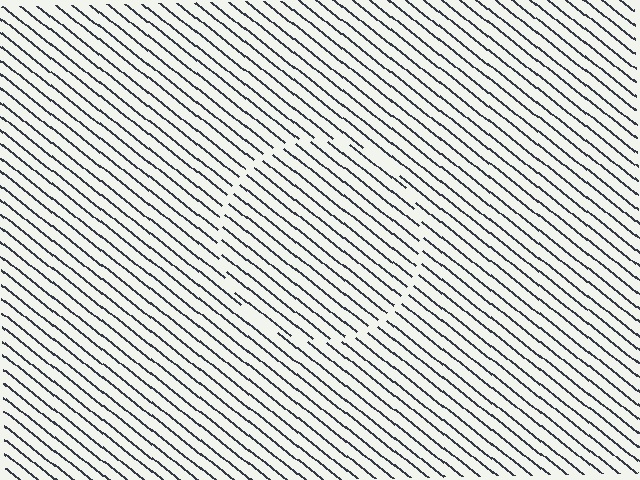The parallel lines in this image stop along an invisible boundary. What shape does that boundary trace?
An illusory circle. The interior of the shape contains the same grating, shifted by half a period — the contour is defined by the phase discontinuity where line-ends from the inner and outer gratings abut.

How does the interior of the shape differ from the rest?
The interior of the shape contains the same grating, shifted by half a period — the contour is defined by the phase discontinuity where line-ends from the inner and outer gratings abut.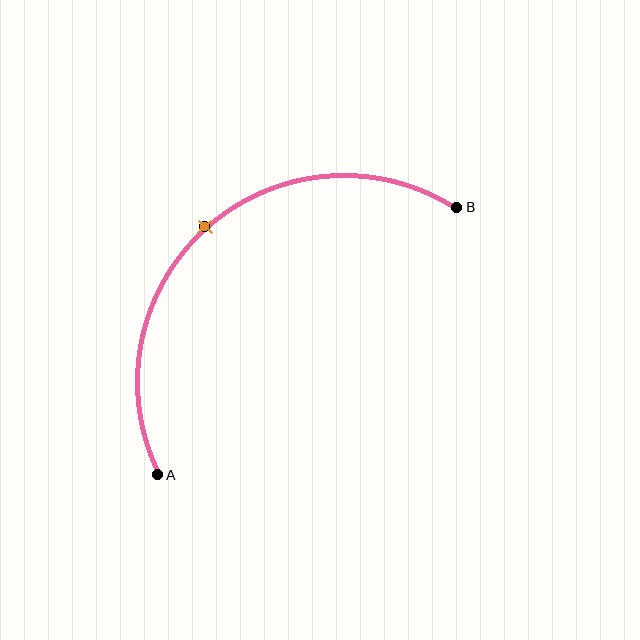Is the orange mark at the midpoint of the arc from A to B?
Yes. The orange mark lies on the arc at equal arc-length from both A and B — it is the arc midpoint.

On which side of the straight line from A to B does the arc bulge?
The arc bulges above and to the left of the straight line connecting A and B.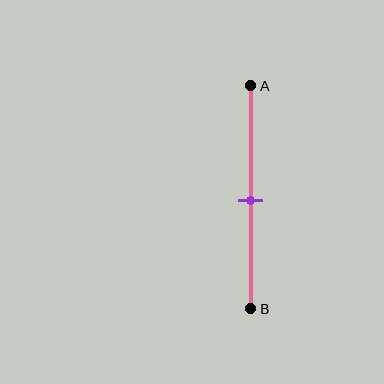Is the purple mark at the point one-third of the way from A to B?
No, the mark is at about 50% from A, not at the 33% one-third point.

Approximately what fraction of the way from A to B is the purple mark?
The purple mark is approximately 50% of the way from A to B.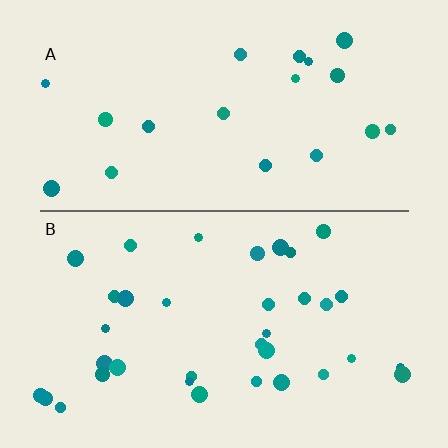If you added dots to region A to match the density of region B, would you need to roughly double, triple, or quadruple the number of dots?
Approximately double.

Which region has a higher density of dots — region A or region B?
B (the bottom).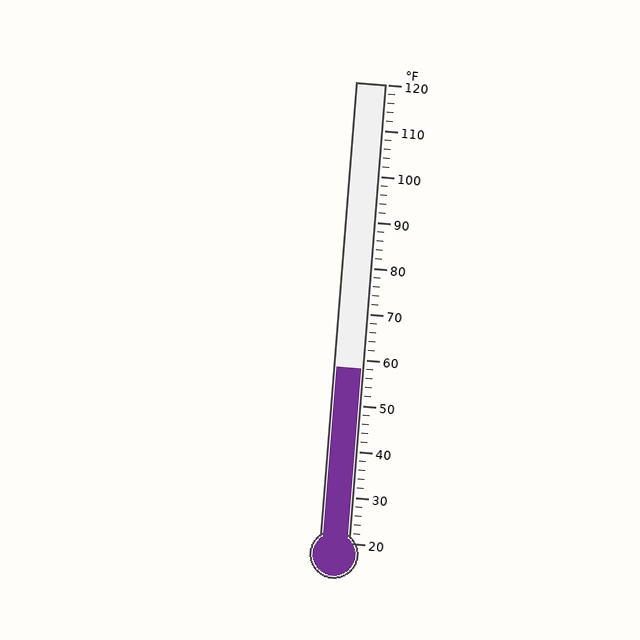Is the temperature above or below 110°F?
The temperature is below 110°F.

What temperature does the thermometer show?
The thermometer shows approximately 58°F.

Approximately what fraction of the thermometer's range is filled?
The thermometer is filled to approximately 40% of its range.